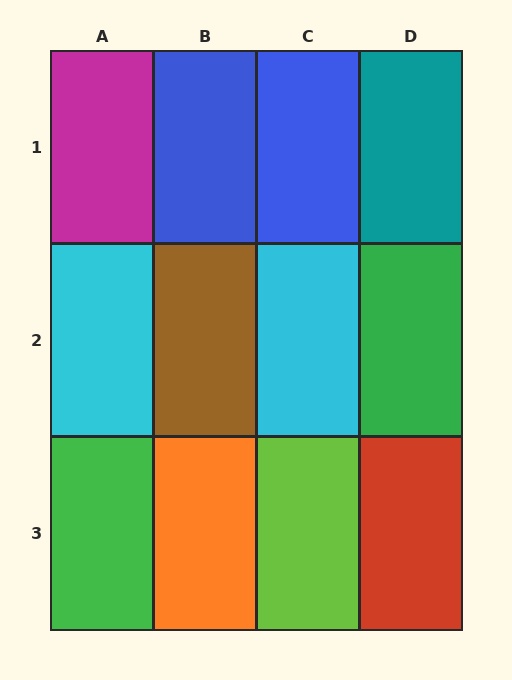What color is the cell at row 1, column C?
Blue.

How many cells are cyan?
2 cells are cyan.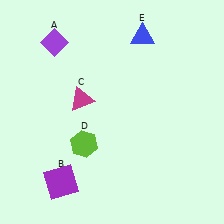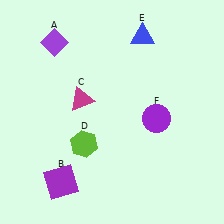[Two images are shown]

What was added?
A purple circle (F) was added in Image 2.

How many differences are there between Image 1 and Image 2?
There is 1 difference between the two images.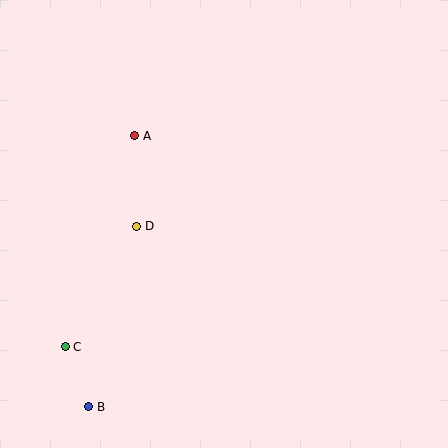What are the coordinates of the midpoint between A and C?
The midpoint between A and C is at (100, 241).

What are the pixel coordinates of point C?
Point C is at (65, 347).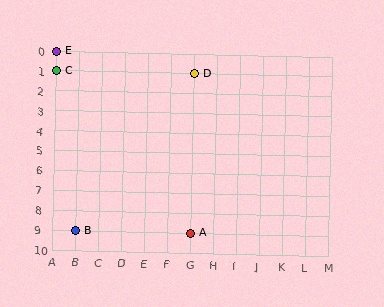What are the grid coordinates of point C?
Point C is at grid coordinates (A, 1).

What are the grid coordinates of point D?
Point D is at grid coordinates (G, 1).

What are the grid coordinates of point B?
Point B is at grid coordinates (B, 9).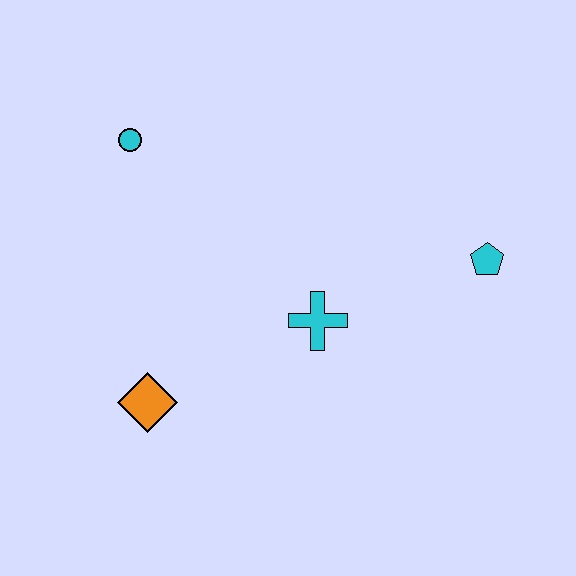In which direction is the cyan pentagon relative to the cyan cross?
The cyan pentagon is to the right of the cyan cross.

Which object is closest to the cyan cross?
The cyan pentagon is closest to the cyan cross.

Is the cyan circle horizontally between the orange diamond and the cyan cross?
No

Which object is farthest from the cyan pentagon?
The cyan circle is farthest from the cyan pentagon.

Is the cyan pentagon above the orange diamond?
Yes